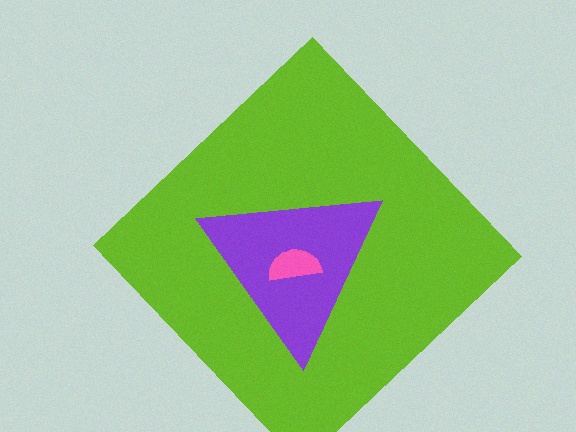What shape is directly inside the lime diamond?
The purple triangle.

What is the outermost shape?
The lime diamond.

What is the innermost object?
The pink semicircle.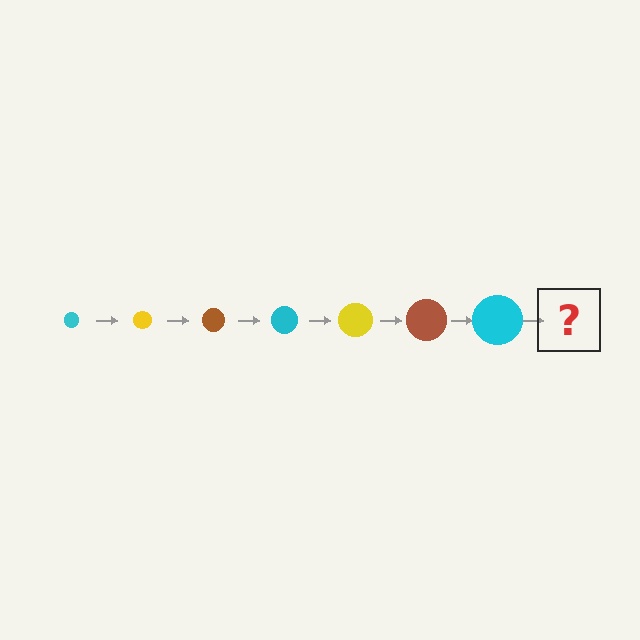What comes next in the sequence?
The next element should be a yellow circle, larger than the previous one.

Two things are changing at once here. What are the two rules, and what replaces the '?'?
The two rules are that the circle grows larger each step and the color cycles through cyan, yellow, and brown. The '?' should be a yellow circle, larger than the previous one.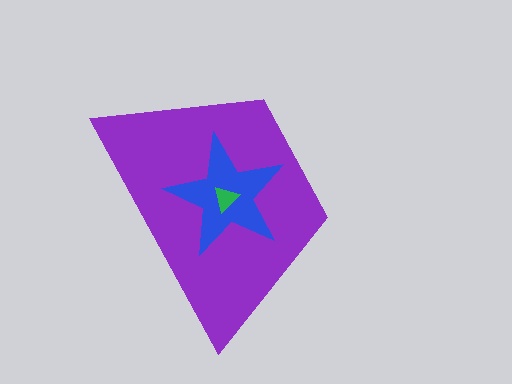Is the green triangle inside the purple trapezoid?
Yes.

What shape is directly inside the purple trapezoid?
The blue star.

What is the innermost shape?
The green triangle.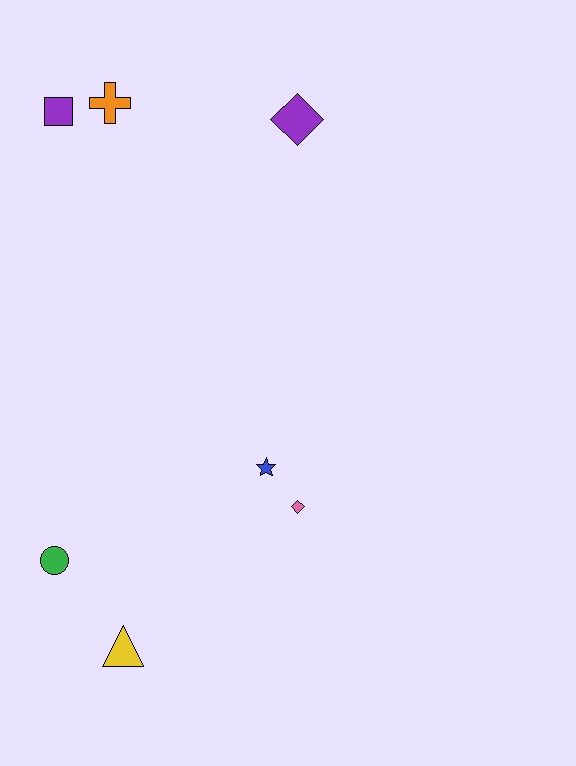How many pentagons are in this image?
There are no pentagons.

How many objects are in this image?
There are 7 objects.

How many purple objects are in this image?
There are 2 purple objects.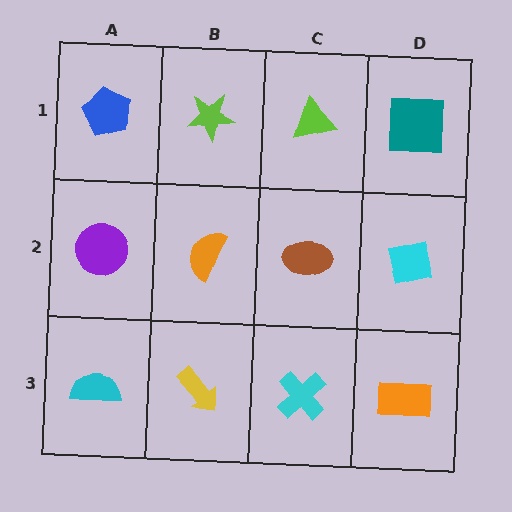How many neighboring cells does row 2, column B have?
4.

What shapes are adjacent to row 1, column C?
A brown ellipse (row 2, column C), a lime star (row 1, column B), a teal square (row 1, column D).